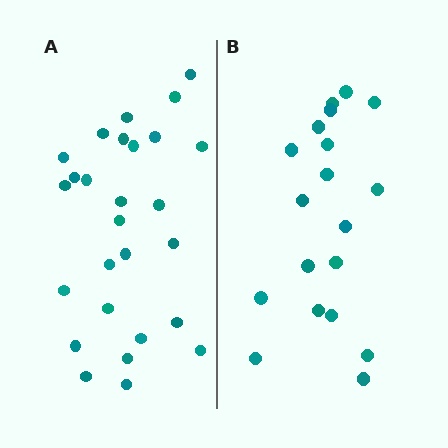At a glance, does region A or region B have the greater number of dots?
Region A (the left region) has more dots.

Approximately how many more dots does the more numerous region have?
Region A has roughly 8 or so more dots than region B.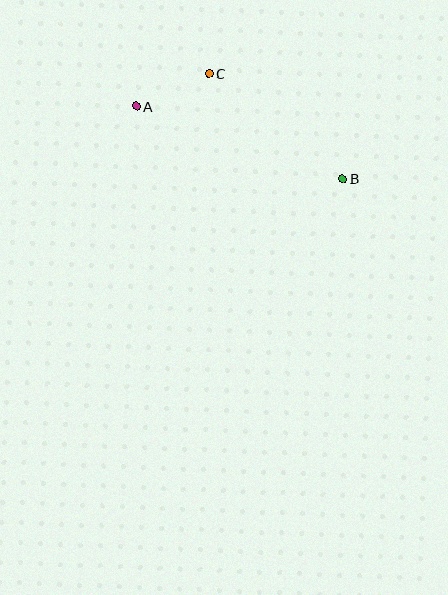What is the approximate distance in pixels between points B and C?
The distance between B and C is approximately 170 pixels.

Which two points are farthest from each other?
Points A and B are farthest from each other.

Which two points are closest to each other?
Points A and C are closest to each other.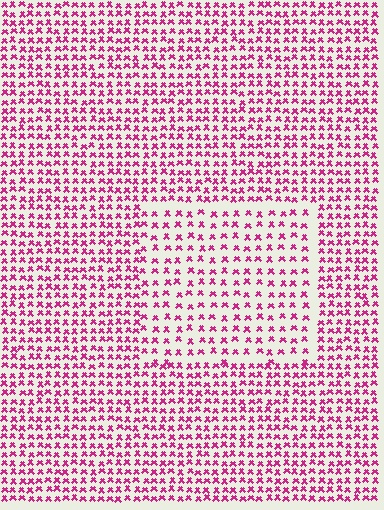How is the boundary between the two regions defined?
The boundary is defined by a change in element density (approximately 1.7x ratio). All elements are the same color, size, and shape.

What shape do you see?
I see a rectangle.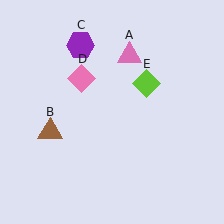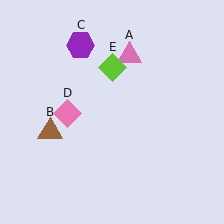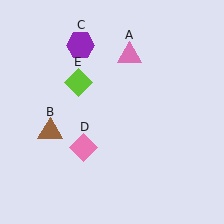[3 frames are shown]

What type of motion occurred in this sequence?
The pink diamond (object D), lime diamond (object E) rotated counterclockwise around the center of the scene.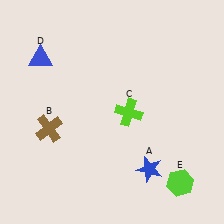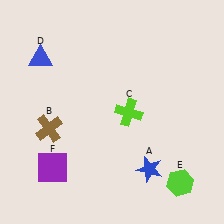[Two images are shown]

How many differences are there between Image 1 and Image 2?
There is 1 difference between the two images.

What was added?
A purple square (F) was added in Image 2.